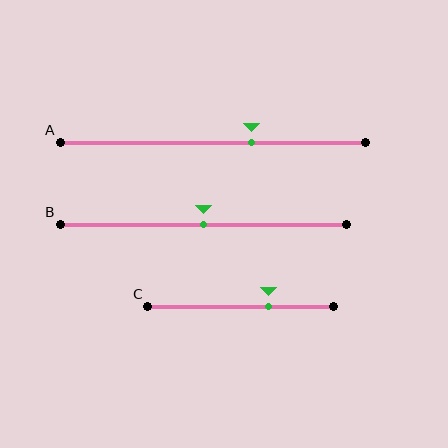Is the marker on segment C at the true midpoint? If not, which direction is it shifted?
No, the marker on segment C is shifted to the right by about 15% of the segment length.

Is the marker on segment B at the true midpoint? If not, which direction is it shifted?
Yes, the marker on segment B is at the true midpoint.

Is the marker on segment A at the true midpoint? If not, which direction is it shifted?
No, the marker on segment A is shifted to the right by about 13% of the segment length.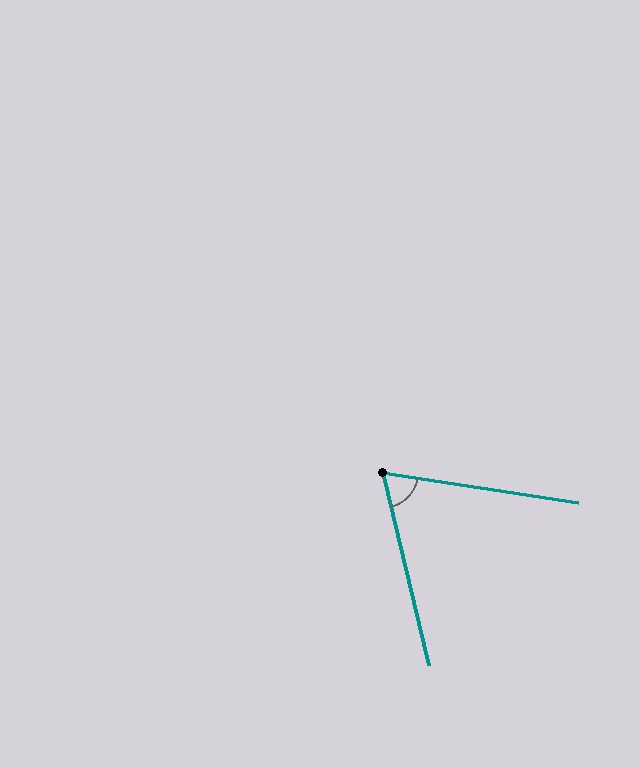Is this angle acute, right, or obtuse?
It is acute.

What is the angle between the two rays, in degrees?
Approximately 68 degrees.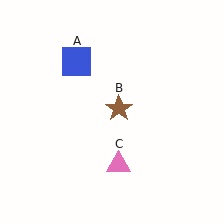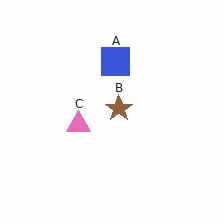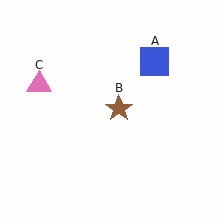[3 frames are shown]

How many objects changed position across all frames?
2 objects changed position: blue square (object A), pink triangle (object C).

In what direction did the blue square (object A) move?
The blue square (object A) moved right.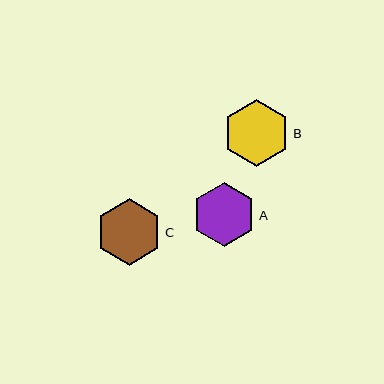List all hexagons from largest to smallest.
From largest to smallest: B, C, A.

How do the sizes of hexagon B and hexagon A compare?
Hexagon B and hexagon A are approximately the same size.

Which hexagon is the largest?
Hexagon B is the largest with a size of approximately 67 pixels.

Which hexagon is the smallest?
Hexagon A is the smallest with a size of approximately 64 pixels.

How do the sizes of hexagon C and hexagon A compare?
Hexagon C and hexagon A are approximately the same size.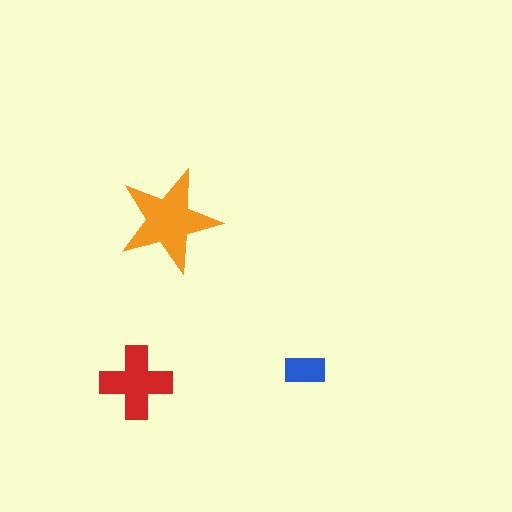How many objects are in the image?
There are 3 objects in the image.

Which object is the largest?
The orange star.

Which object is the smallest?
The blue rectangle.